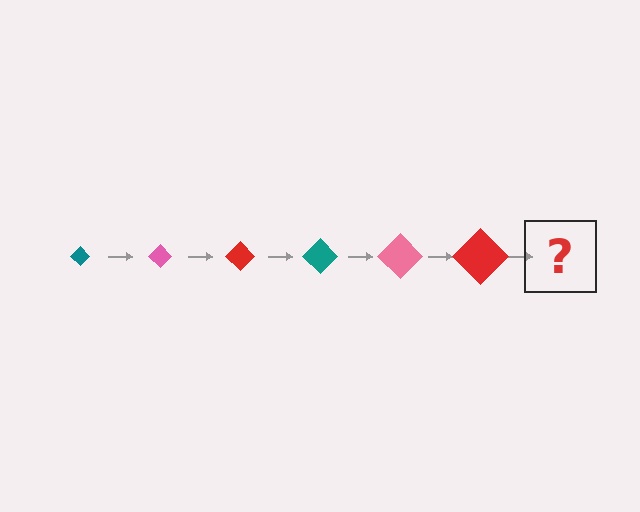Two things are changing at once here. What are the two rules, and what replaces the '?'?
The two rules are that the diamond grows larger each step and the color cycles through teal, pink, and red. The '?' should be a teal diamond, larger than the previous one.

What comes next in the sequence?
The next element should be a teal diamond, larger than the previous one.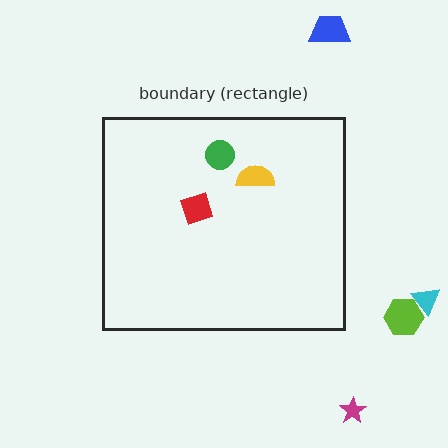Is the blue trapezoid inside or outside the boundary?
Outside.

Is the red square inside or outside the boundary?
Inside.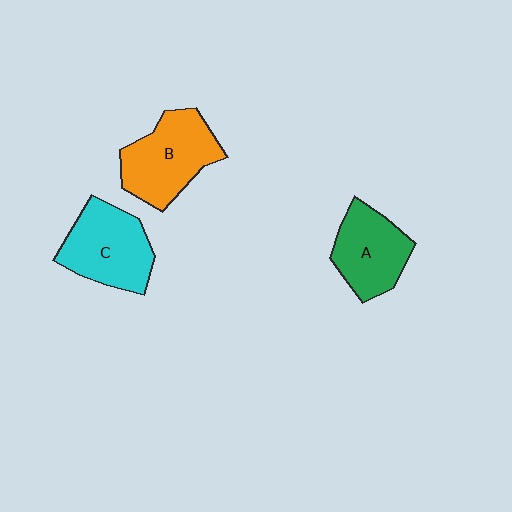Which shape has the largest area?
Shape B (orange).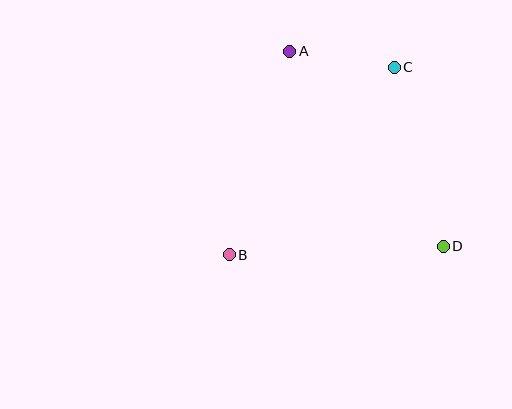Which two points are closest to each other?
Points A and C are closest to each other.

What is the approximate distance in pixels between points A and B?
The distance between A and B is approximately 212 pixels.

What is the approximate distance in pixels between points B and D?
The distance between B and D is approximately 214 pixels.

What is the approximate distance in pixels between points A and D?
The distance between A and D is approximately 248 pixels.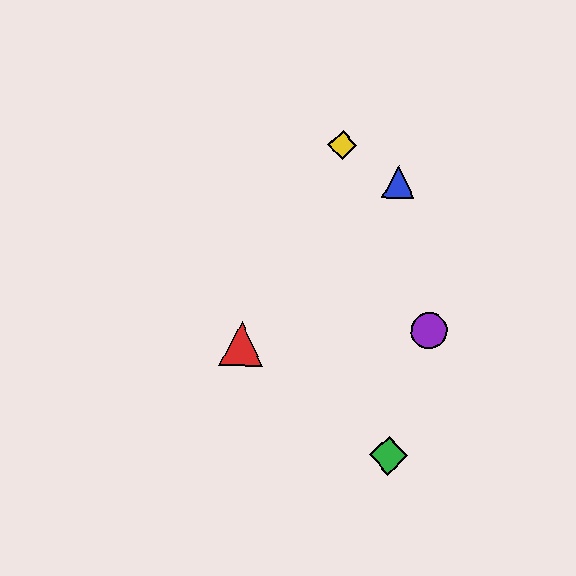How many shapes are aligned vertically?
2 shapes (the blue triangle, the green diamond) are aligned vertically.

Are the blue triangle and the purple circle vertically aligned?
No, the blue triangle is at x≈398 and the purple circle is at x≈429.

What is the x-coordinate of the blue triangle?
The blue triangle is at x≈398.